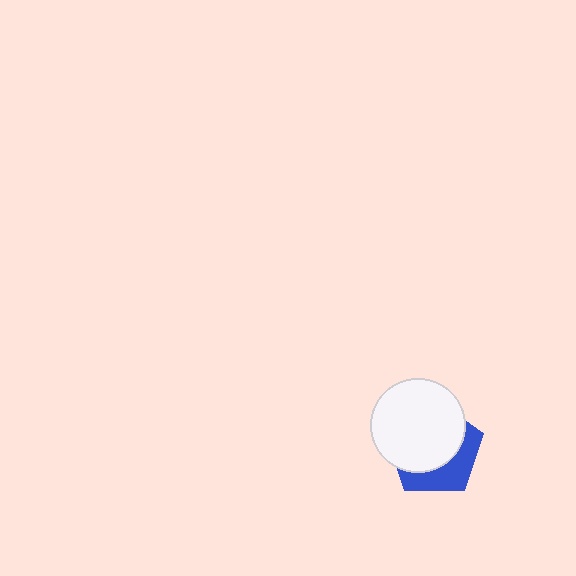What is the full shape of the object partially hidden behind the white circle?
The partially hidden object is a blue pentagon.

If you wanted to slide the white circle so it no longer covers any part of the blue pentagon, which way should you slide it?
Slide it toward the upper-left — that is the most direct way to separate the two shapes.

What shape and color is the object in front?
The object in front is a white circle.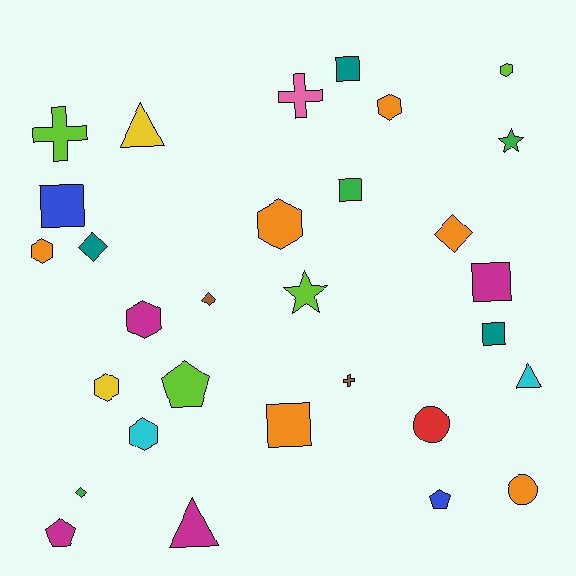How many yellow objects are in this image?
There are 2 yellow objects.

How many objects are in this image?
There are 30 objects.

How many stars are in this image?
There are 2 stars.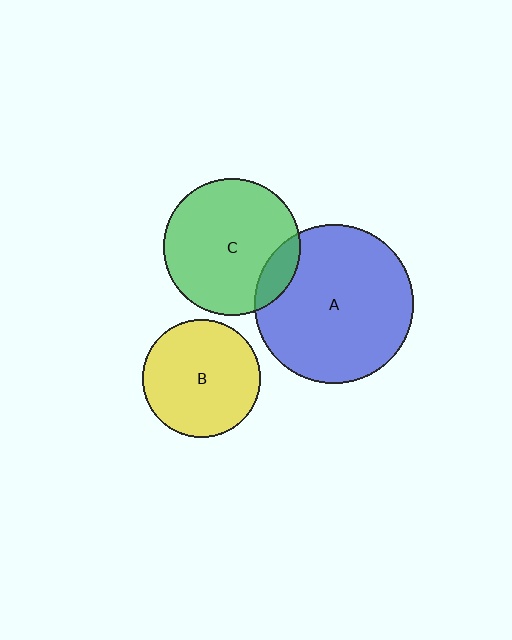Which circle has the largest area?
Circle A (blue).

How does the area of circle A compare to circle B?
Approximately 1.8 times.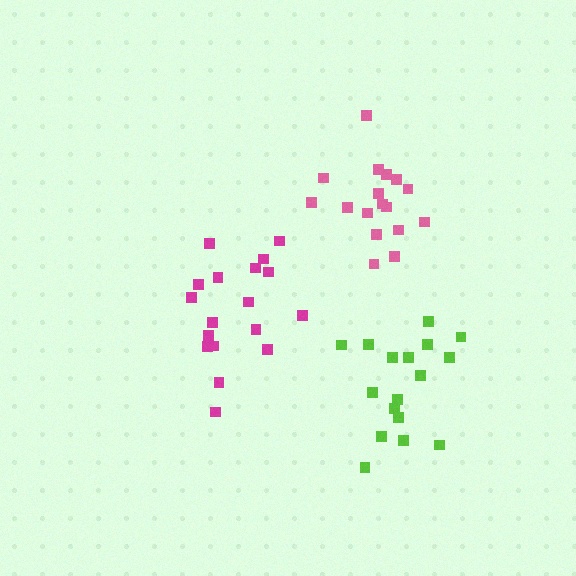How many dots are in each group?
Group 1: 18 dots, Group 2: 17 dots, Group 3: 17 dots (52 total).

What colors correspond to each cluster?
The clusters are colored: magenta, pink, lime.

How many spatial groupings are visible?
There are 3 spatial groupings.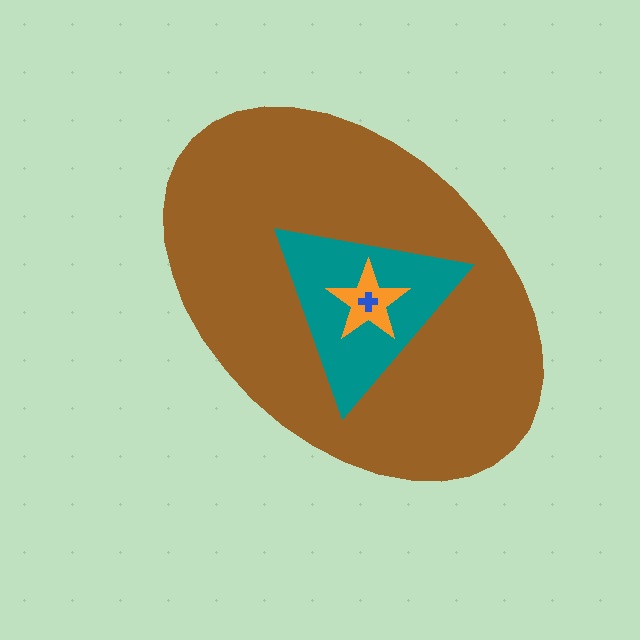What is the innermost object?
The blue cross.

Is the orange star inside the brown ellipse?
Yes.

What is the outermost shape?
The brown ellipse.